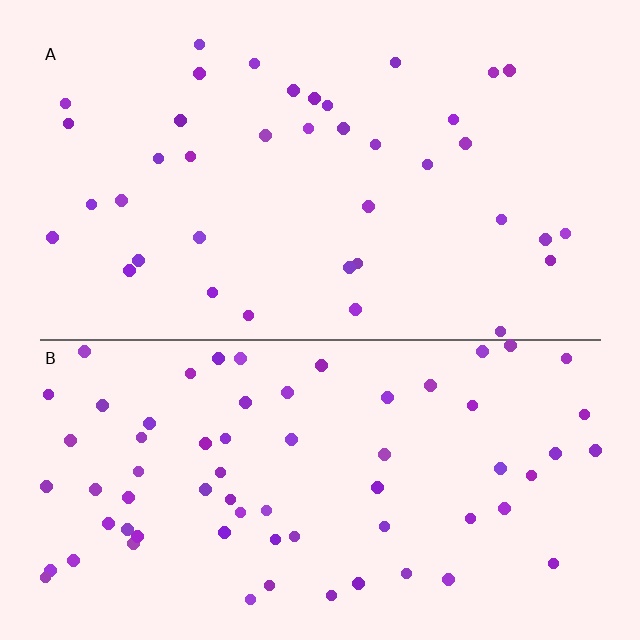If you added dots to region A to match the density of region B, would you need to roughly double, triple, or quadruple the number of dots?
Approximately double.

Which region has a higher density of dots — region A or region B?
B (the bottom).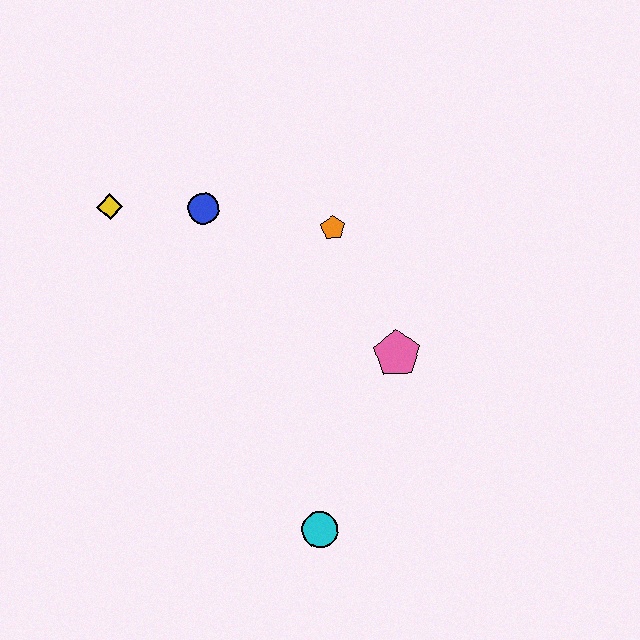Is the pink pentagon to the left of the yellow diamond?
No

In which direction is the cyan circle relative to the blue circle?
The cyan circle is below the blue circle.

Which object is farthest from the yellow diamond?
The cyan circle is farthest from the yellow diamond.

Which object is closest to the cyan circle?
The pink pentagon is closest to the cyan circle.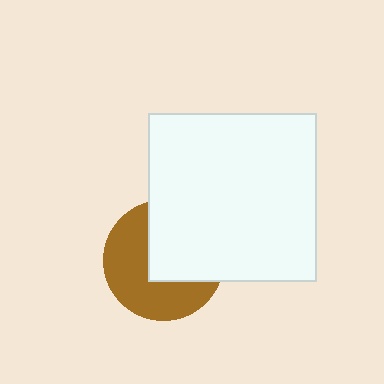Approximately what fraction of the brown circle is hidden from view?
Roughly 47% of the brown circle is hidden behind the white square.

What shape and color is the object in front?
The object in front is a white square.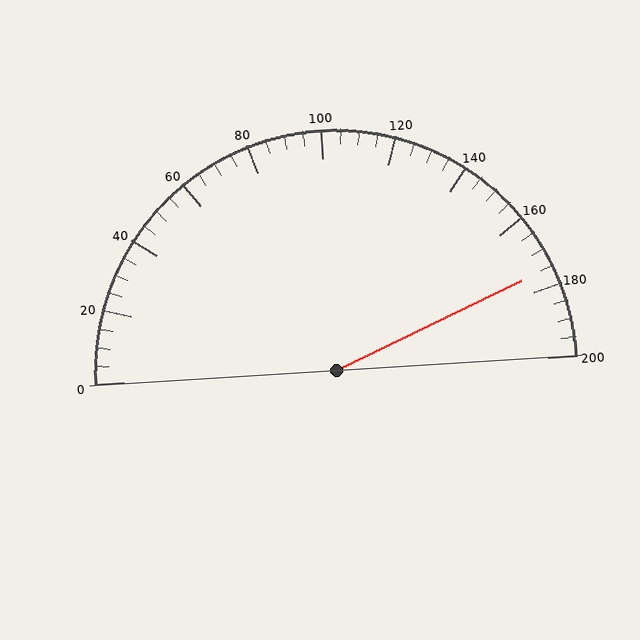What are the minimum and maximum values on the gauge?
The gauge ranges from 0 to 200.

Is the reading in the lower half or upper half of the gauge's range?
The reading is in the upper half of the range (0 to 200).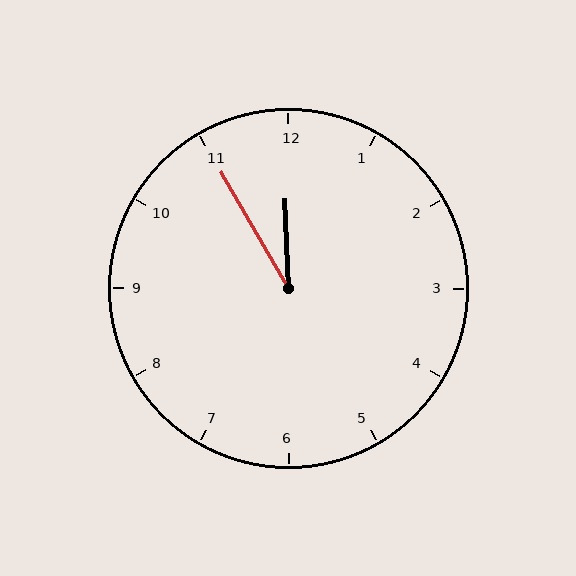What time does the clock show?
11:55.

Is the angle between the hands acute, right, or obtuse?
It is acute.